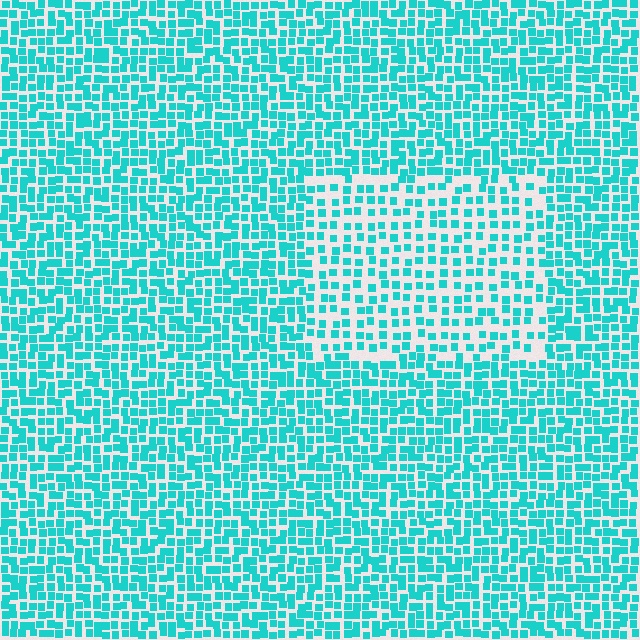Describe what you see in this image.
The image contains small cyan elements arranged at two different densities. A rectangle-shaped region is visible where the elements are less densely packed than the surrounding area.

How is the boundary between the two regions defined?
The boundary is defined by a change in element density (approximately 1.7x ratio). All elements are the same color, size, and shape.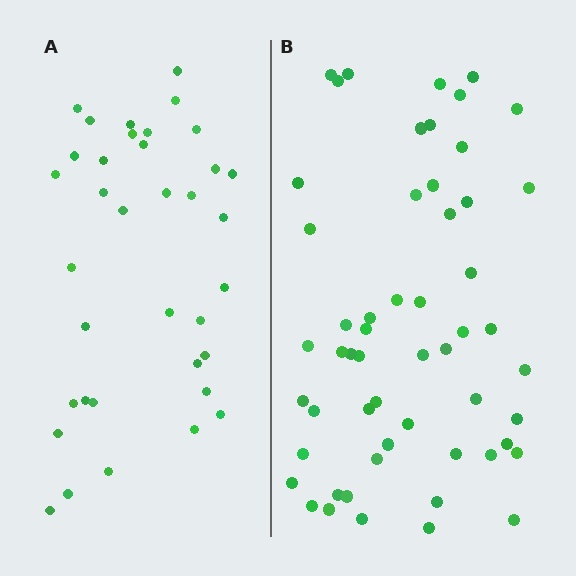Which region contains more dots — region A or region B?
Region B (the right region) has more dots.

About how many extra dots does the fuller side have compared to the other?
Region B has approximately 20 more dots than region A.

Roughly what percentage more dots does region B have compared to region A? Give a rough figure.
About 55% more.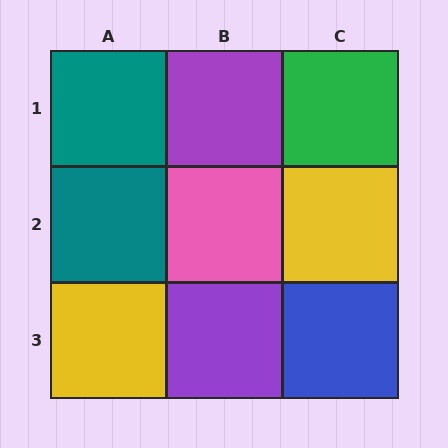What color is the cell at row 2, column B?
Pink.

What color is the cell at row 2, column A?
Teal.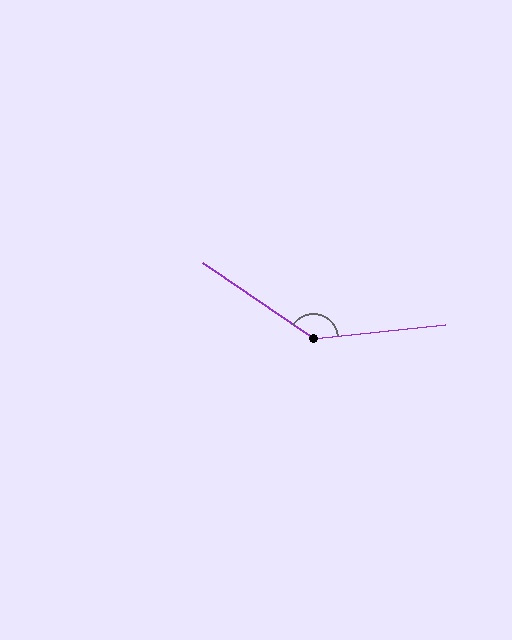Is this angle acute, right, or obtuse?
It is obtuse.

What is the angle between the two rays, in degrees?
Approximately 140 degrees.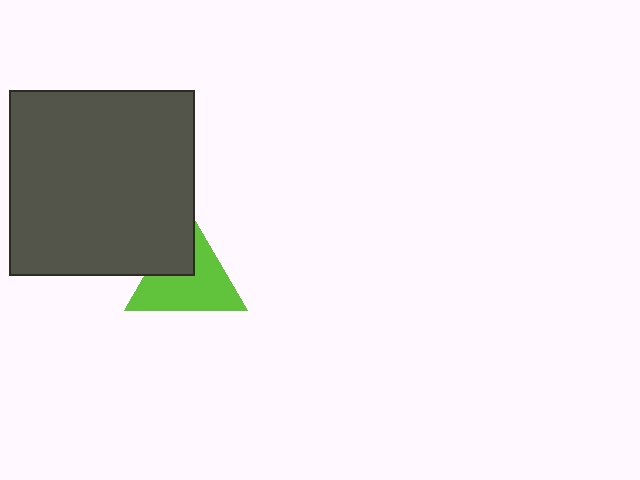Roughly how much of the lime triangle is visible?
Most of it is visible (roughly 69%).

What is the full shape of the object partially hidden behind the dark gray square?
The partially hidden object is a lime triangle.